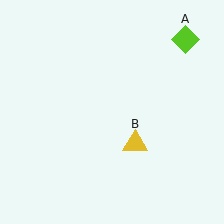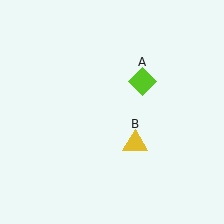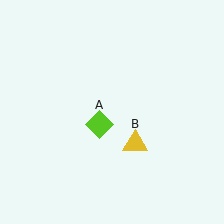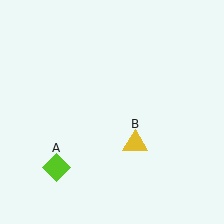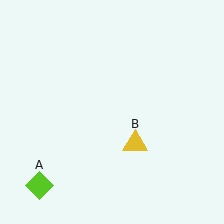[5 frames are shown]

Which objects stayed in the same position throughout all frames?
Yellow triangle (object B) remained stationary.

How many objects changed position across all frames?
1 object changed position: lime diamond (object A).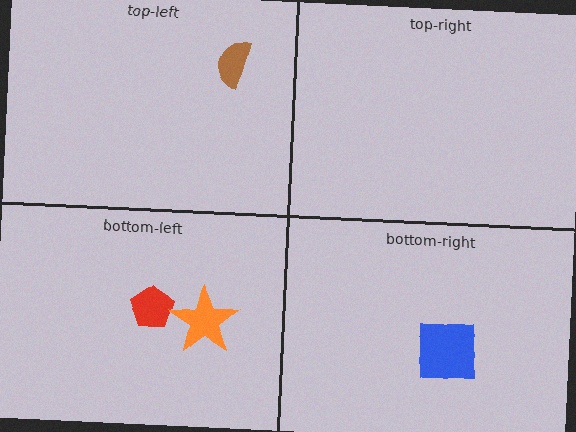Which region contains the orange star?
The bottom-left region.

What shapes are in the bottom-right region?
The blue square.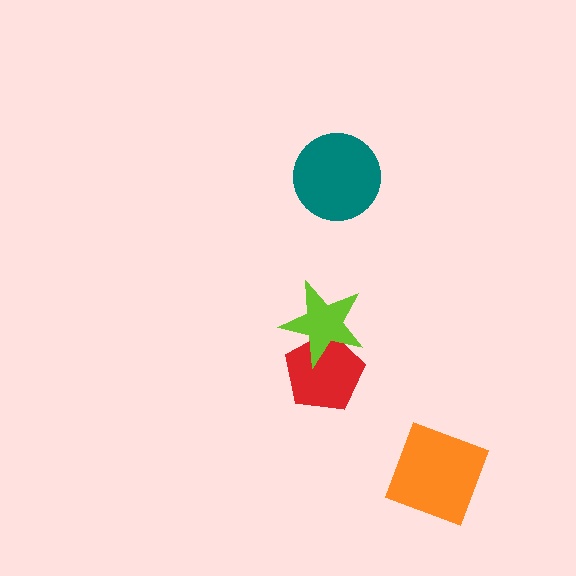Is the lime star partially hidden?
No, no other shape covers it.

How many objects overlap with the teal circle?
0 objects overlap with the teal circle.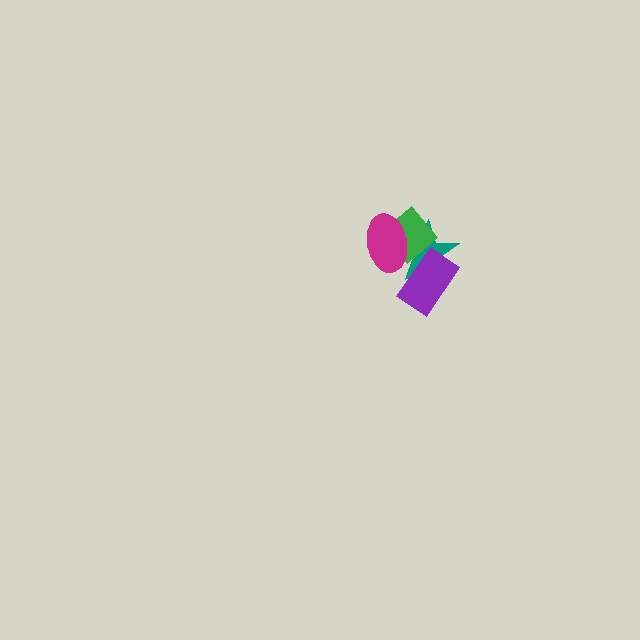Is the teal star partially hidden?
Yes, it is partially covered by another shape.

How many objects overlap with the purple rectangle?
2 objects overlap with the purple rectangle.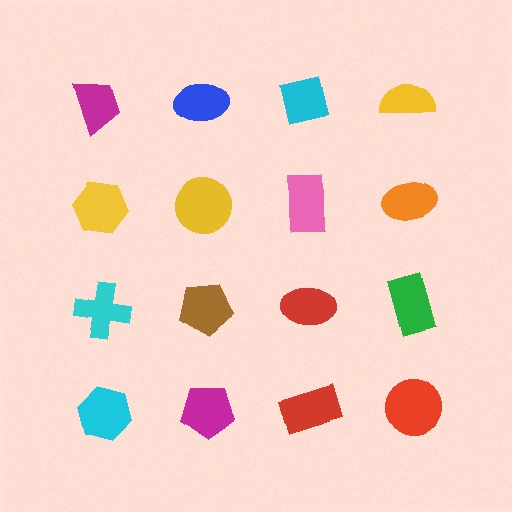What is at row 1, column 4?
A yellow semicircle.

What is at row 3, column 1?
A cyan cross.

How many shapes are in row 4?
4 shapes.